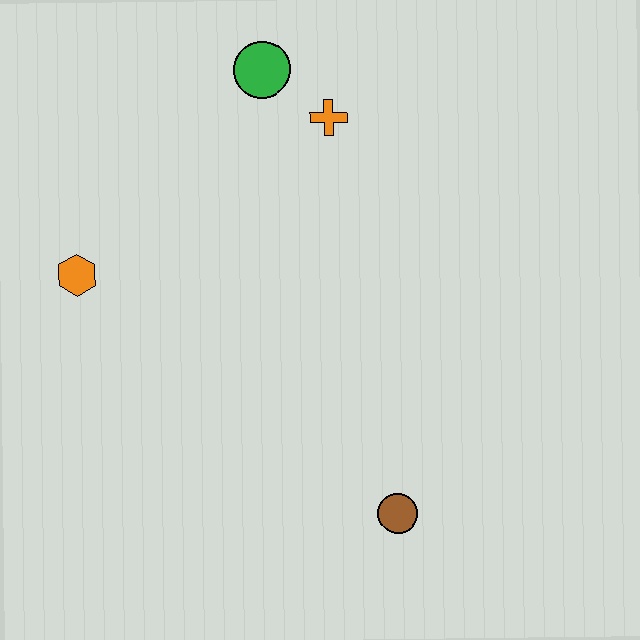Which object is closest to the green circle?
The orange cross is closest to the green circle.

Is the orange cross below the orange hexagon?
No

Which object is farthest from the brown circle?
The green circle is farthest from the brown circle.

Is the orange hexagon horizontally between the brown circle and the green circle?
No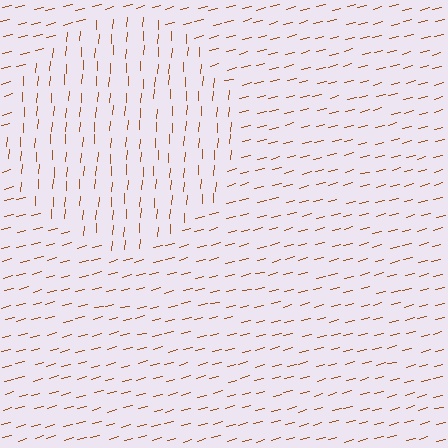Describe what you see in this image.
The image is filled with small brown line segments. A circle region in the image has lines oriented differently from the surrounding lines, creating a visible texture boundary.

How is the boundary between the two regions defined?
The boundary is defined purely by a change in line orientation (approximately 71 degrees difference). All lines are the same color and thickness.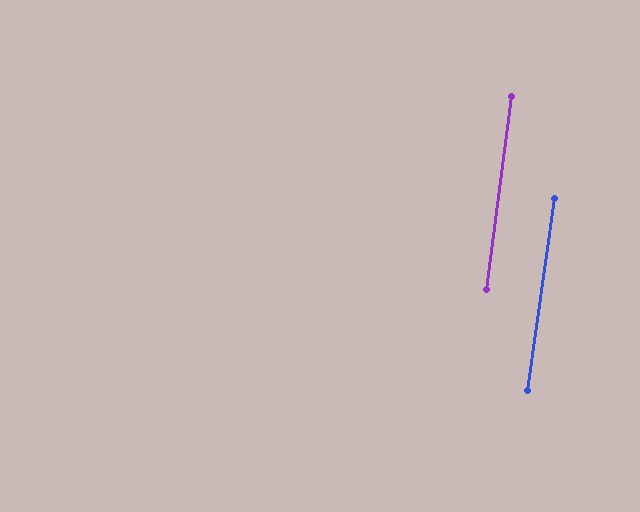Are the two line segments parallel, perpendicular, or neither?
Parallel — their directions differ by only 1.0°.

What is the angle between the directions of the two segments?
Approximately 1 degree.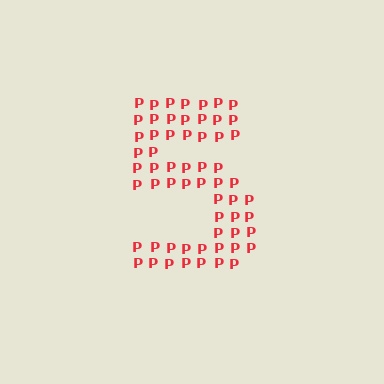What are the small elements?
The small elements are letter P's.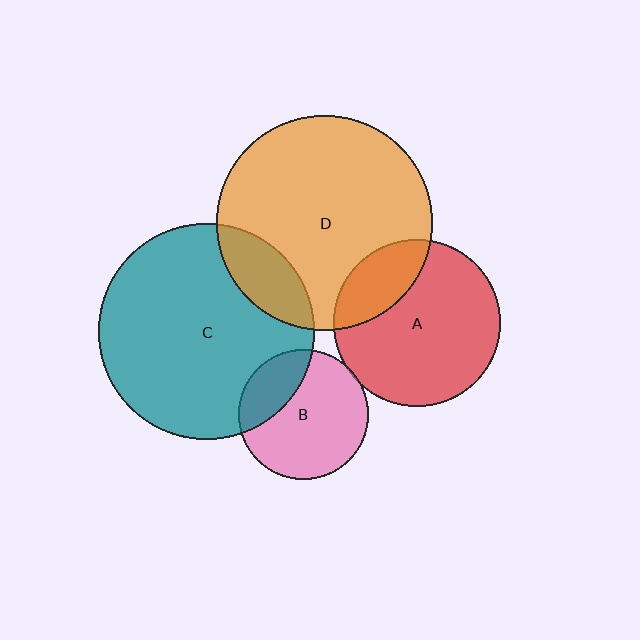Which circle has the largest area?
Circle C (teal).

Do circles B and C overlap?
Yes.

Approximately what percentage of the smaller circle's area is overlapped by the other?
Approximately 25%.